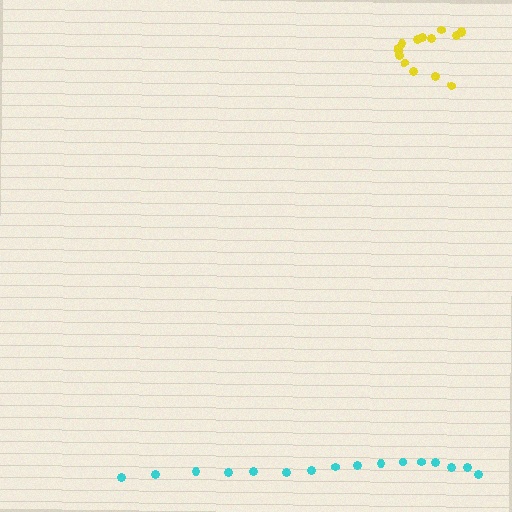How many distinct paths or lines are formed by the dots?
There are 2 distinct paths.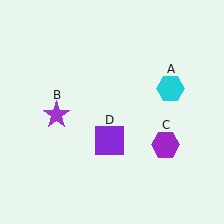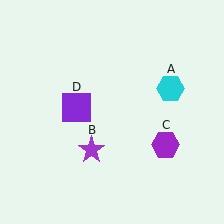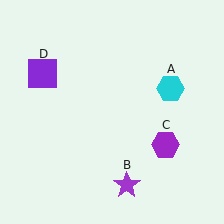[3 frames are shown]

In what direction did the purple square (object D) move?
The purple square (object D) moved up and to the left.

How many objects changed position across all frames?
2 objects changed position: purple star (object B), purple square (object D).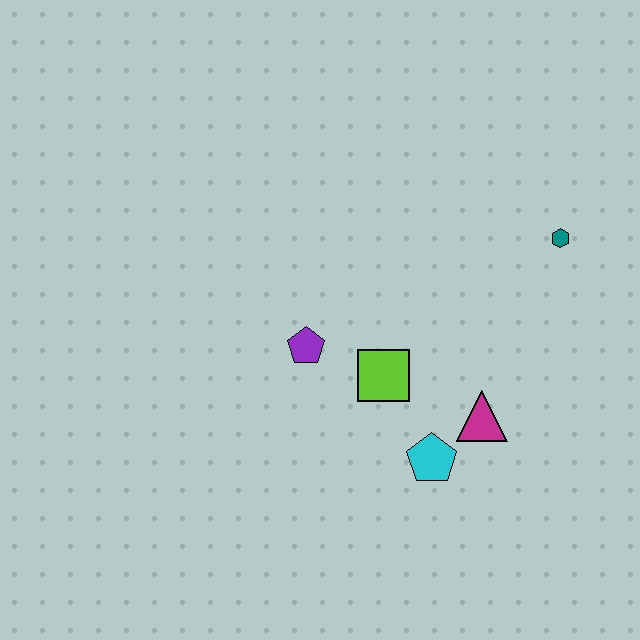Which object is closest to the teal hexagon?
The magenta triangle is closest to the teal hexagon.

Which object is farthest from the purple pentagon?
The teal hexagon is farthest from the purple pentagon.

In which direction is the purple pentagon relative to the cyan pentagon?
The purple pentagon is to the left of the cyan pentagon.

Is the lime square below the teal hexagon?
Yes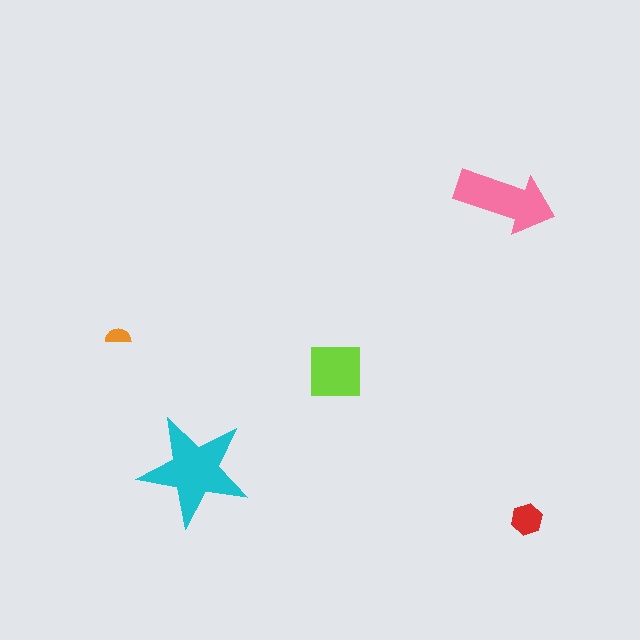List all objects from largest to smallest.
The cyan star, the pink arrow, the lime square, the red hexagon, the orange semicircle.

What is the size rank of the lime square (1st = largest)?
3rd.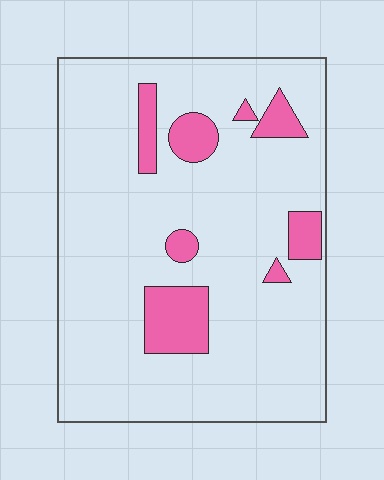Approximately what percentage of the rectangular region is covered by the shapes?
Approximately 15%.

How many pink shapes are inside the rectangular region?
8.